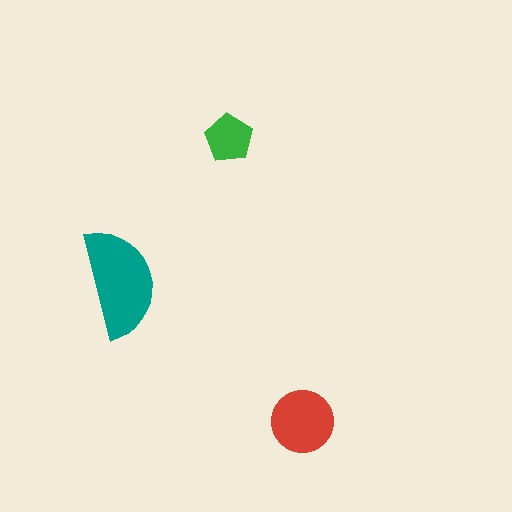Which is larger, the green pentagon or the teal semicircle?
The teal semicircle.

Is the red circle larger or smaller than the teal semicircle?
Smaller.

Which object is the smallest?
The green pentagon.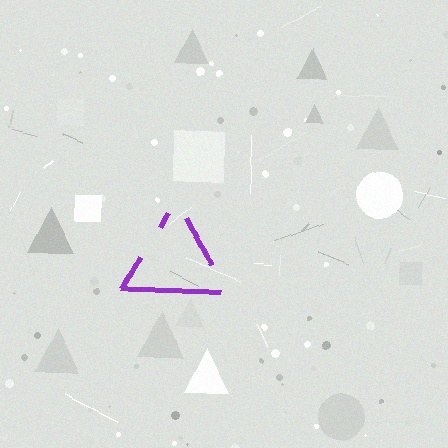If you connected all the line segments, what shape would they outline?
They would outline a triangle.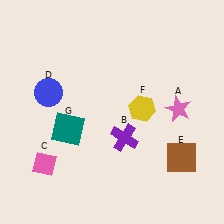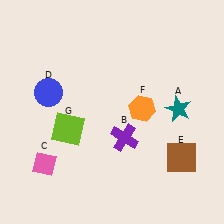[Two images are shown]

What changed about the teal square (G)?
In Image 1, G is teal. In Image 2, it changed to lime.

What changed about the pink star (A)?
In Image 1, A is pink. In Image 2, it changed to teal.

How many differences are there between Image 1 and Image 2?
There are 3 differences between the two images.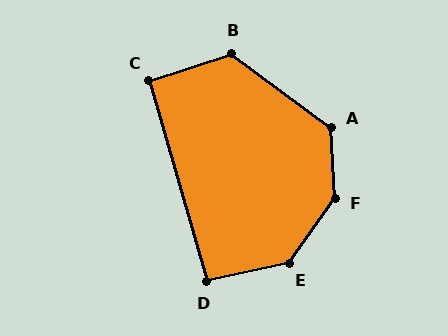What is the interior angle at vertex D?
Approximately 93 degrees (approximately right).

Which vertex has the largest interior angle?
F, at approximately 142 degrees.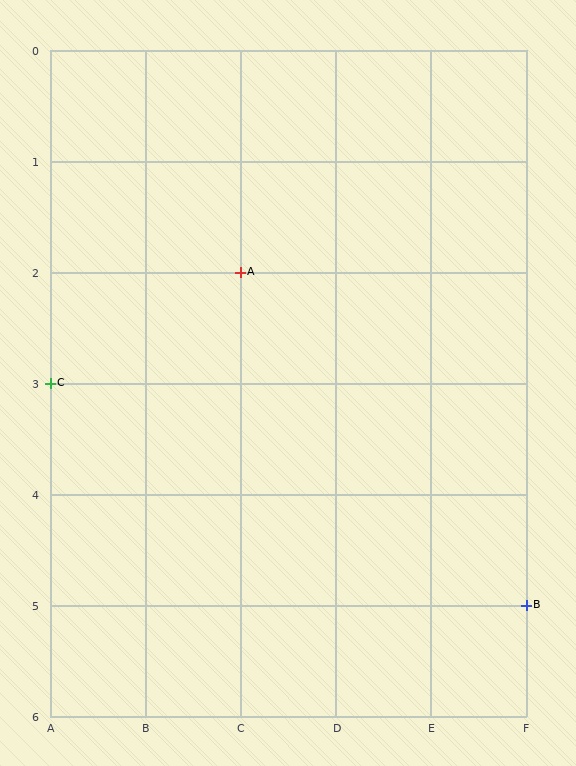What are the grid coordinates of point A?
Point A is at grid coordinates (C, 2).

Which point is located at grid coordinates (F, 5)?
Point B is at (F, 5).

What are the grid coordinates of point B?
Point B is at grid coordinates (F, 5).